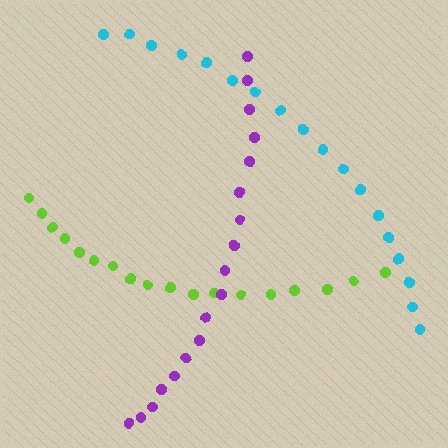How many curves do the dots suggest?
There are 3 distinct paths.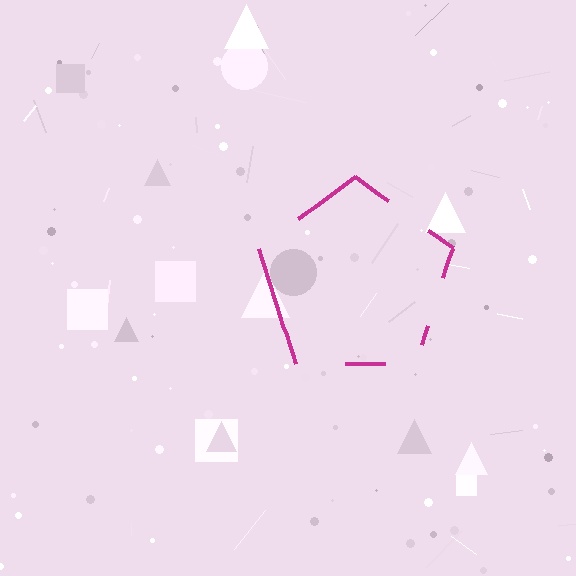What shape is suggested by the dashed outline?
The dashed outline suggests a pentagon.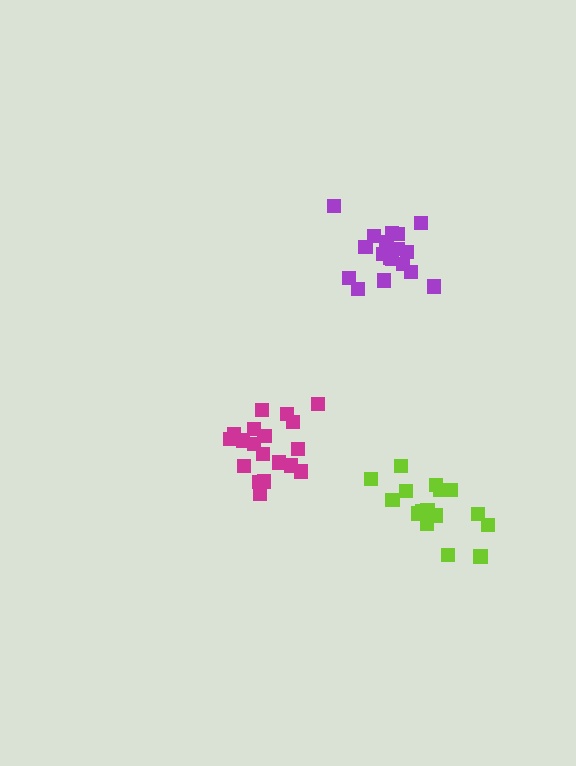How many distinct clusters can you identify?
There are 3 distinct clusters.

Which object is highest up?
The purple cluster is topmost.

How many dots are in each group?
Group 1: 16 dots, Group 2: 18 dots, Group 3: 19 dots (53 total).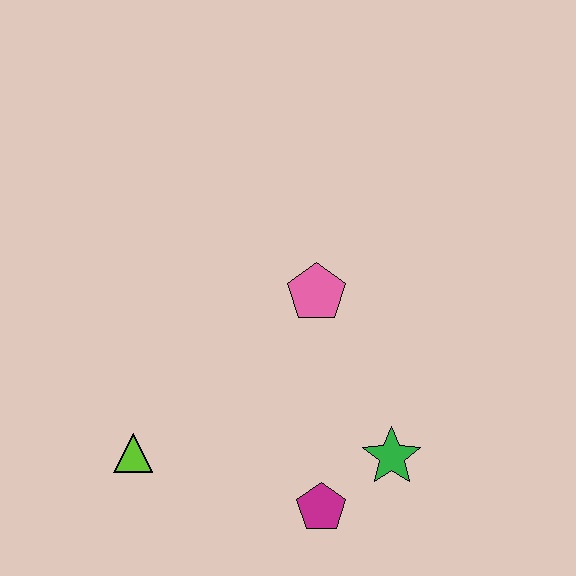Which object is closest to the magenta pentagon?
The green star is closest to the magenta pentagon.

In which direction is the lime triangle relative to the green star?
The lime triangle is to the left of the green star.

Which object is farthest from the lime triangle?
The green star is farthest from the lime triangle.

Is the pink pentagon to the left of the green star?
Yes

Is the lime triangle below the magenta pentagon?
No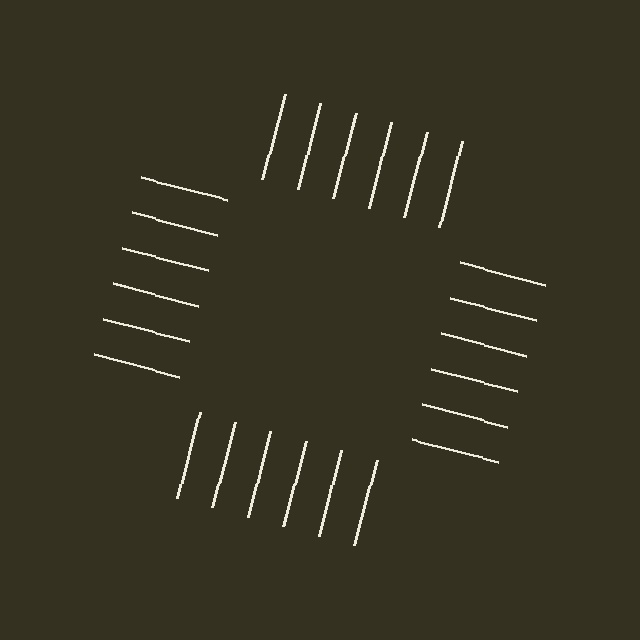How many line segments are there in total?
24 — 6 along each of the 4 edges.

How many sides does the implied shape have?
4 sides — the line-ends trace a square.